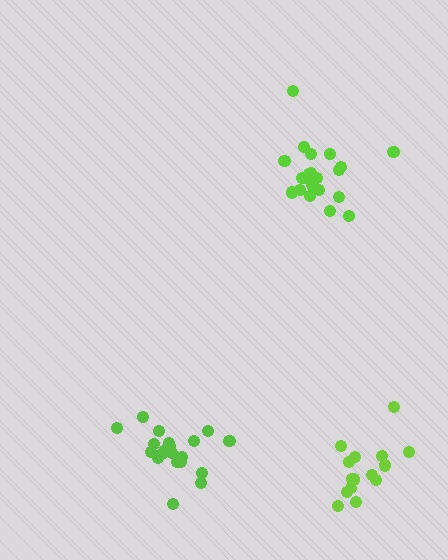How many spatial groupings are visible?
There are 3 spatial groupings.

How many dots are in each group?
Group 1: 21 dots, Group 2: 15 dots, Group 3: 21 dots (57 total).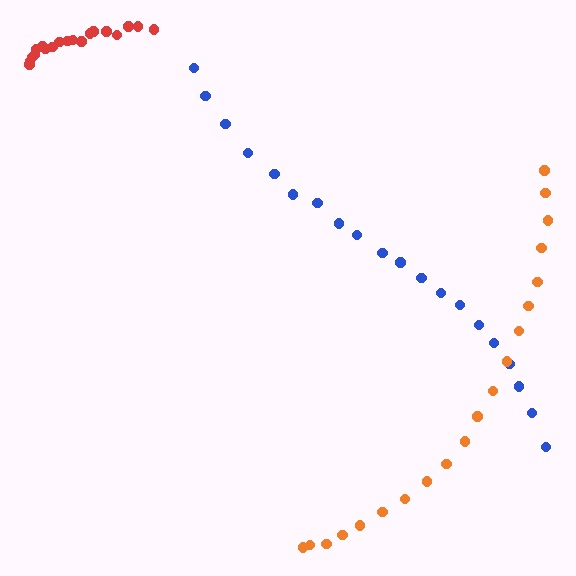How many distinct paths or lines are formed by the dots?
There are 3 distinct paths.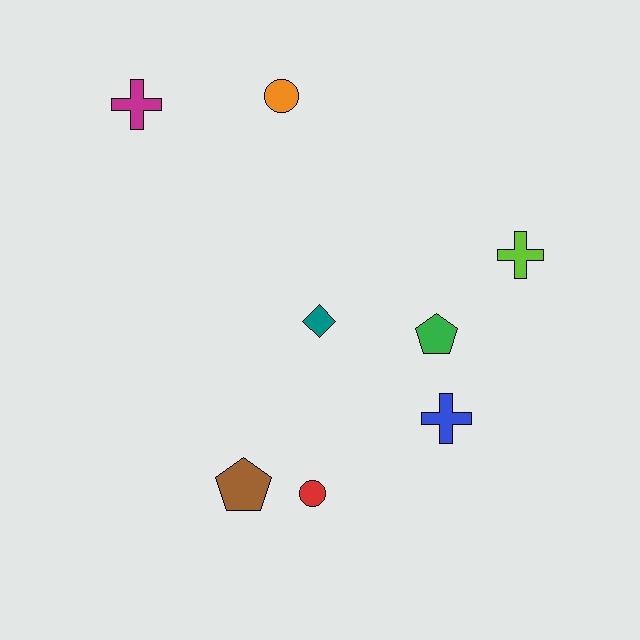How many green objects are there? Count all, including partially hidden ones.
There is 1 green object.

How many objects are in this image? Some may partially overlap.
There are 8 objects.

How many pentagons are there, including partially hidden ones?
There are 2 pentagons.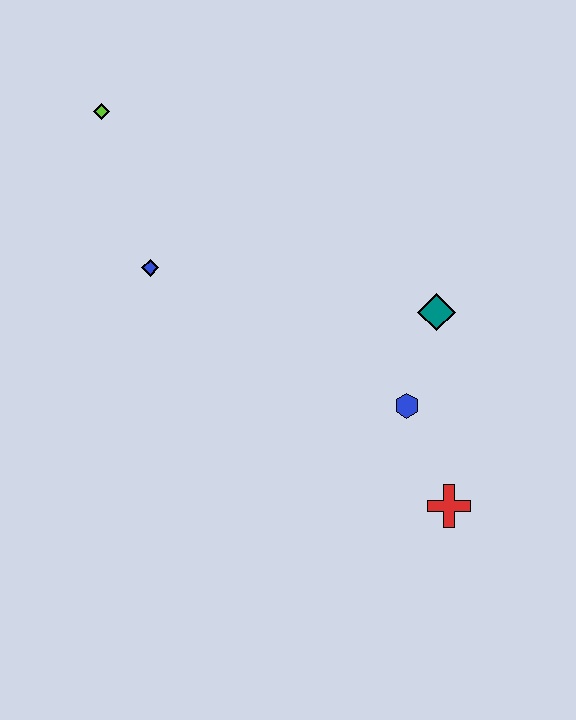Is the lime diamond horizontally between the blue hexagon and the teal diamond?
No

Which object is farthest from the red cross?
The lime diamond is farthest from the red cross.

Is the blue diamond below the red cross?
No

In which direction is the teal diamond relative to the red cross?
The teal diamond is above the red cross.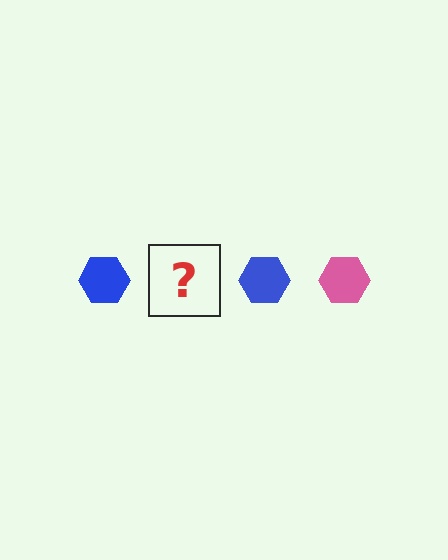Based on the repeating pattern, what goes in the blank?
The blank should be a pink hexagon.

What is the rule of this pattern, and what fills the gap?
The rule is that the pattern cycles through blue, pink hexagons. The gap should be filled with a pink hexagon.